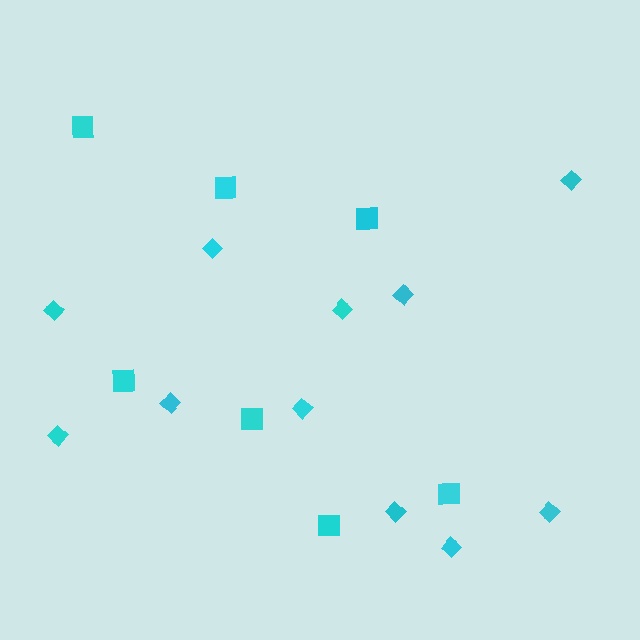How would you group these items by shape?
There are 2 groups: one group of diamonds (11) and one group of squares (7).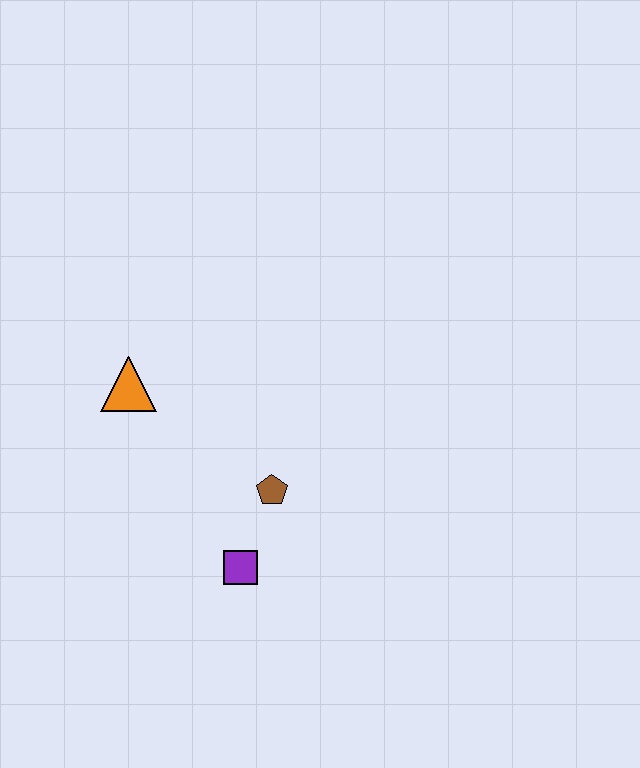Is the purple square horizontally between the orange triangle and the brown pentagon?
Yes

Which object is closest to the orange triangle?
The brown pentagon is closest to the orange triangle.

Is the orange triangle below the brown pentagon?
No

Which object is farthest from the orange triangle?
The purple square is farthest from the orange triangle.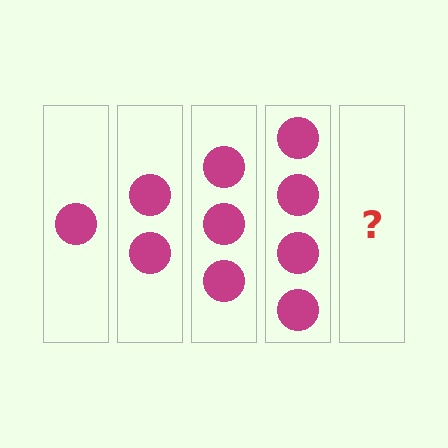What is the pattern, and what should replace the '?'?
The pattern is that each step adds one more circle. The '?' should be 5 circles.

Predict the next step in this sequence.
The next step is 5 circles.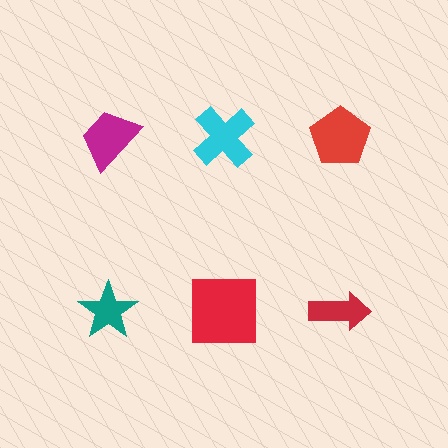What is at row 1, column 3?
A red pentagon.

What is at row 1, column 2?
A cyan cross.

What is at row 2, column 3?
A red arrow.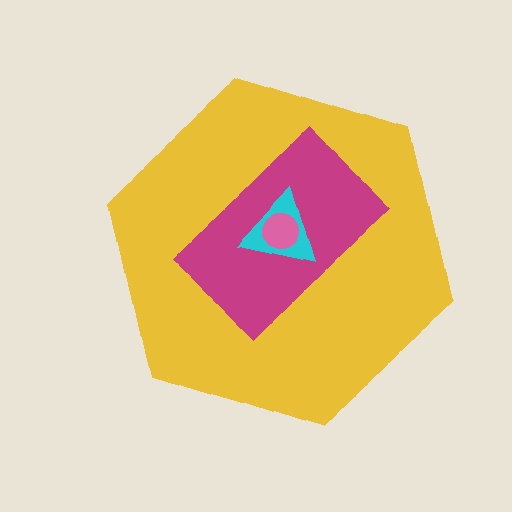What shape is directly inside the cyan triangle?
The pink circle.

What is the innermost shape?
The pink circle.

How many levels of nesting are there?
4.